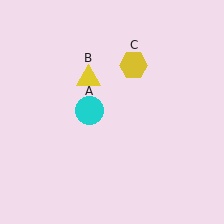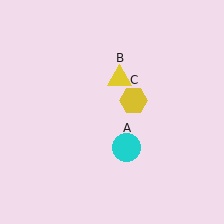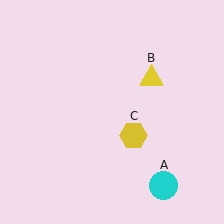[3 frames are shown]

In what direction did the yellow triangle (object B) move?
The yellow triangle (object B) moved right.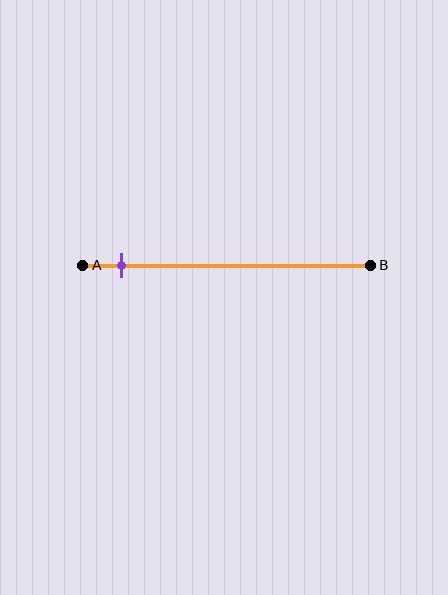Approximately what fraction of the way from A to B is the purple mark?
The purple mark is approximately 15% of the way from A to B.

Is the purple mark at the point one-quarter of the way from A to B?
No, the mark is at about 15% from A, not at the 25% one-quarter point.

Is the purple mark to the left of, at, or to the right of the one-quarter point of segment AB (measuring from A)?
The purple mark is to the left of the one-quarter point of segment AB.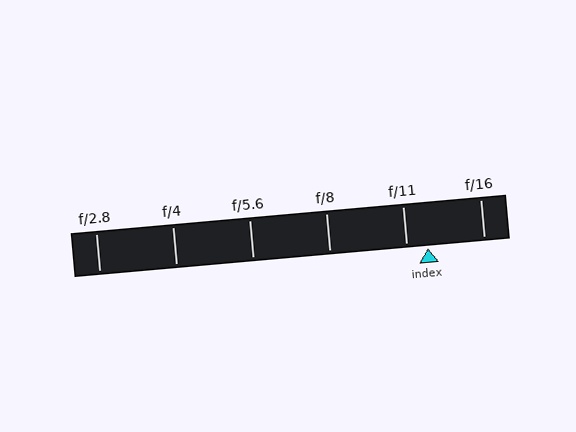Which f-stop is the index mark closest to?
The index mark is closest to f/11.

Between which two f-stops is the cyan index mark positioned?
The index mark is between f/11 and f/16.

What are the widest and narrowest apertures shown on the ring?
The widest aperture shown is f/2.8 and the narrowest is f/16.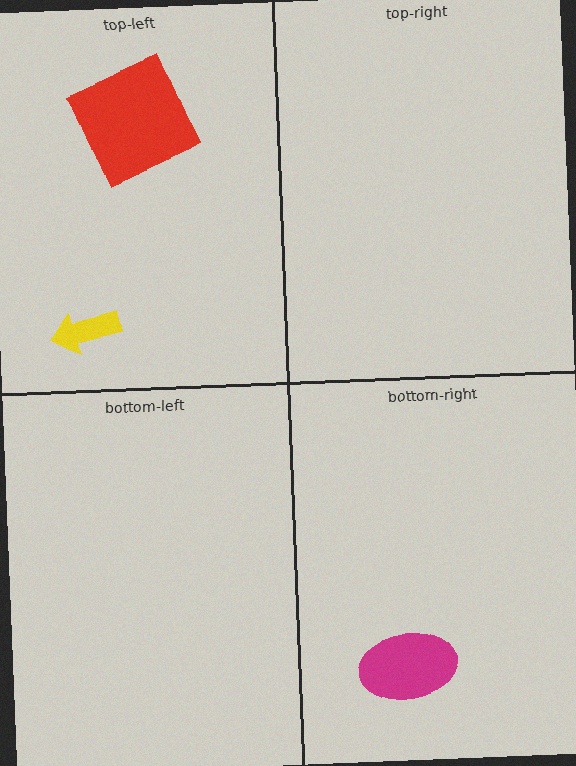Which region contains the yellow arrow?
The top-left region.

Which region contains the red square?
The top-left region.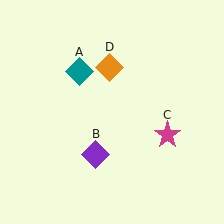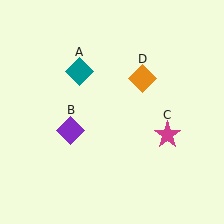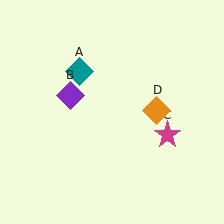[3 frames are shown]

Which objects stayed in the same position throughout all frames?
Teal diamond (object A) and magenta star (object C) remained stationary.